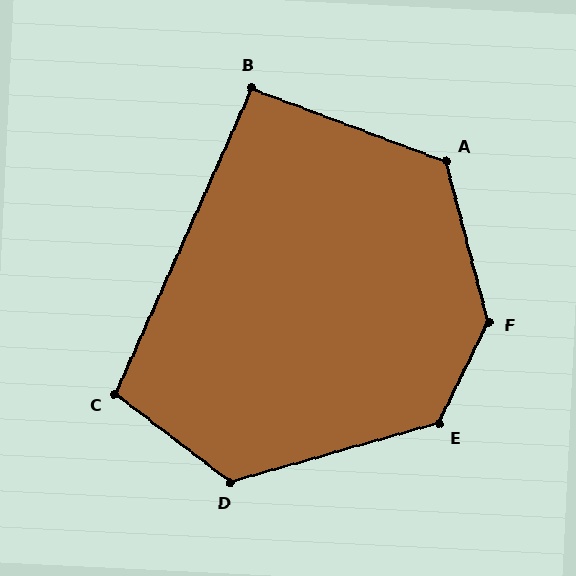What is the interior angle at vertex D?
Approximately 127 degrees (obtuse).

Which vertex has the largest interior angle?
F, at approximately 140 degrees.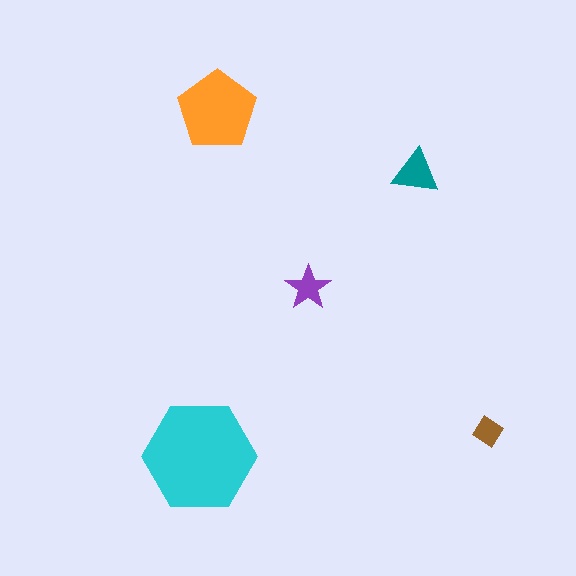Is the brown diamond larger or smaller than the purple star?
Smaller.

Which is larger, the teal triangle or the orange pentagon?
The orange pentagon.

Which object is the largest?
The cyan hexagon.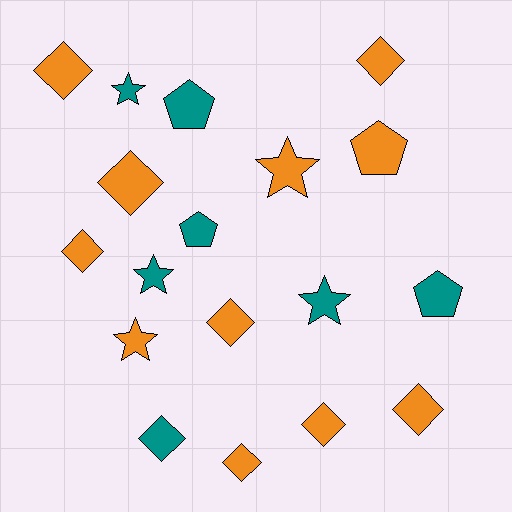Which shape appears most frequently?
Diamond, with 9 objects.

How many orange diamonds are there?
There are 8 orange diamonds.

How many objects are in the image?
There are 18 objects.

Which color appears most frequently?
Orange, with 11 objects.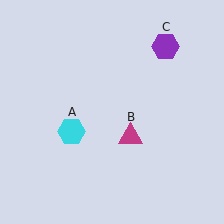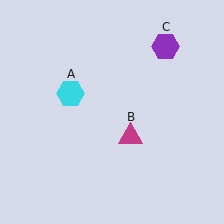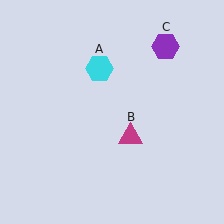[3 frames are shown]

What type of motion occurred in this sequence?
The cyan hexagon (object A) rotated clockwise around the center of the scene.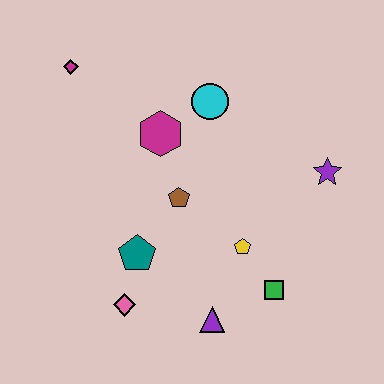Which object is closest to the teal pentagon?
The pink diamond is closest to the teal pentagon.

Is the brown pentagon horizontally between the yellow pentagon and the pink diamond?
Yes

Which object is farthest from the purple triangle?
The magenta diamond is farthest from the purple triangle.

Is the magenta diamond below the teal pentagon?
No